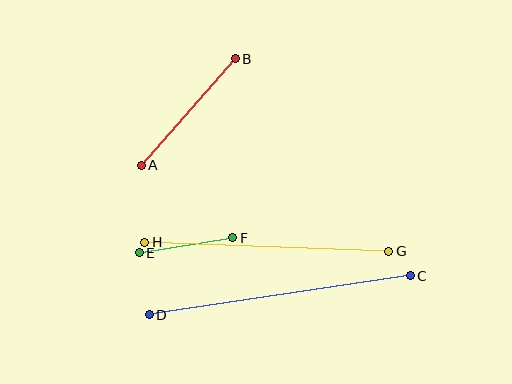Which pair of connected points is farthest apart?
Points C and D are farthest apart.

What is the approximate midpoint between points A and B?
The midpoint is at approximately (188, 112) pixels.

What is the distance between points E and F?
The distance is approximately 94 pixels.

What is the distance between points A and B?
The distance is approximately 142 pixels.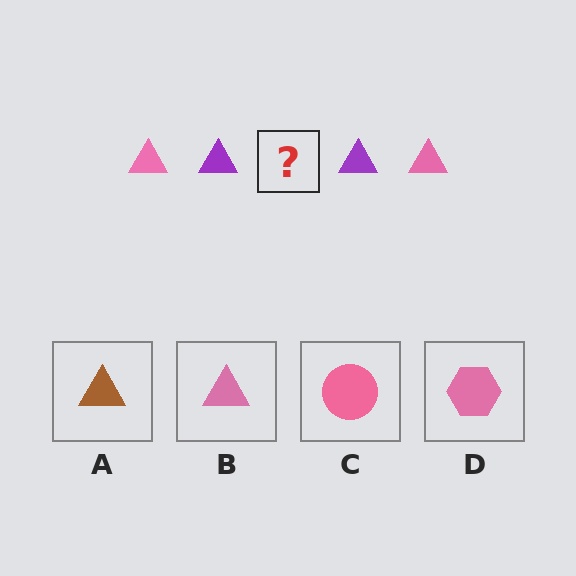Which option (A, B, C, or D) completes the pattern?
B.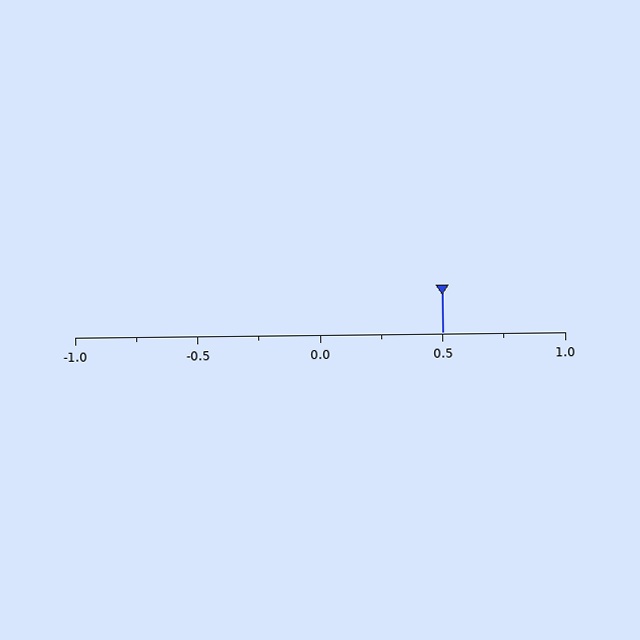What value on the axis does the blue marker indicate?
The marker indicates approximately 0.5.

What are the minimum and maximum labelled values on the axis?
The axis runs from -1.0 to 1.0.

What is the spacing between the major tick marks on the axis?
The major ticks are spaced 0.5 apart.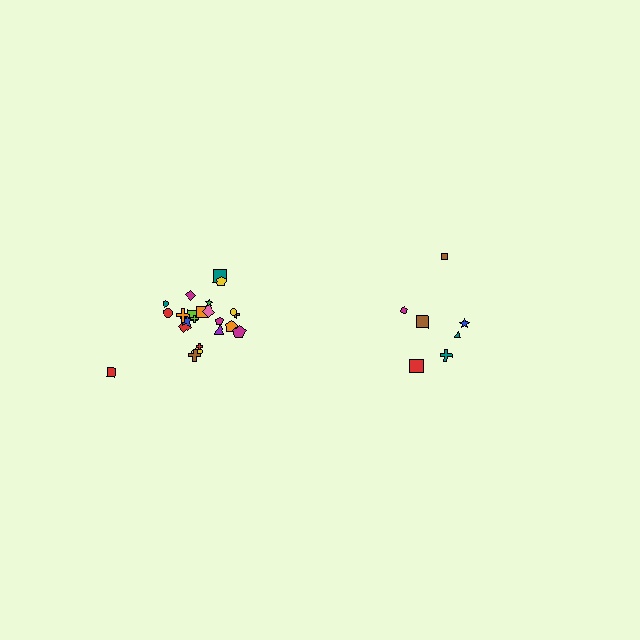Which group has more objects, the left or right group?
The left group.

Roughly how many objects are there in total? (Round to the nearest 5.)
Roughly 30 objects in total.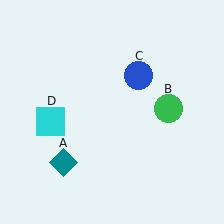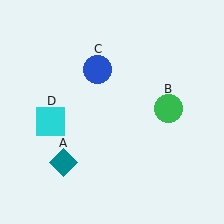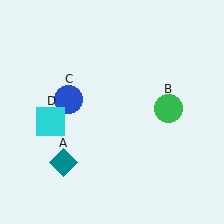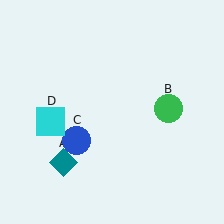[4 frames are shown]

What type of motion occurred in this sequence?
The blue circle (object C) rotated counterclockwise around the center of the scene.